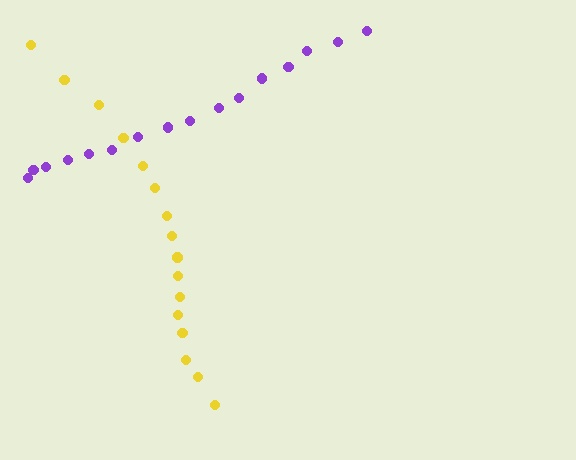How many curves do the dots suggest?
There are 2 distinct paths.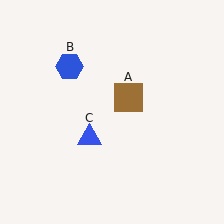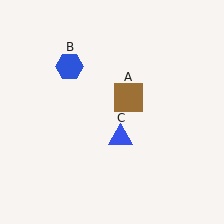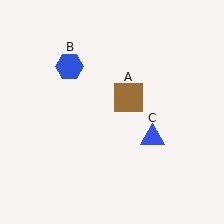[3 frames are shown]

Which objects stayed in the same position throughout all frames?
Brown square (object A) and blue hexagon (object B) remained stationary.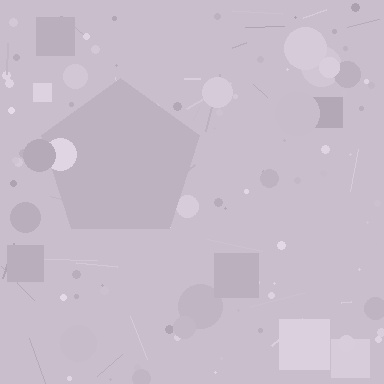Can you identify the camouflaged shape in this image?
The camouflaged shape is a pentagon.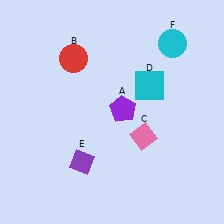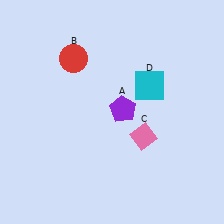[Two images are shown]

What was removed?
The purple diamond (E), the cyan circle (F) were removed in Image 2.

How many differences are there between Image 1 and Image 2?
There are 2 differences between the two images.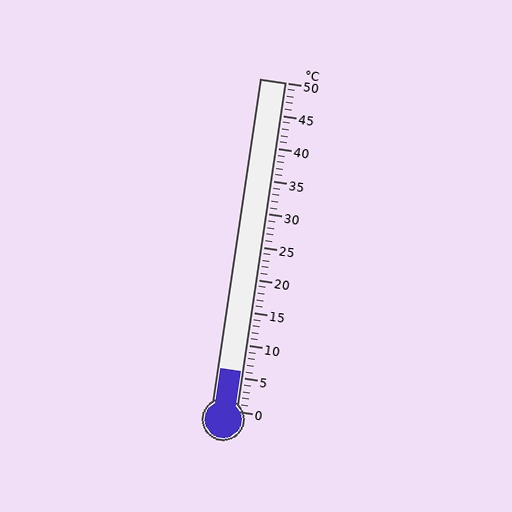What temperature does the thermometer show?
The thermometer shows approximately 6°C.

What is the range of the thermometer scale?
The thermometer scale ranges from 0°C to 50°C.